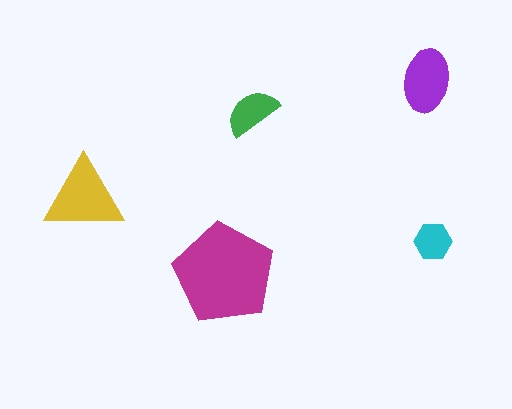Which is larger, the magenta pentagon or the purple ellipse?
The magenta pentagon.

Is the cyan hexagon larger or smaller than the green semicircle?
Smaller.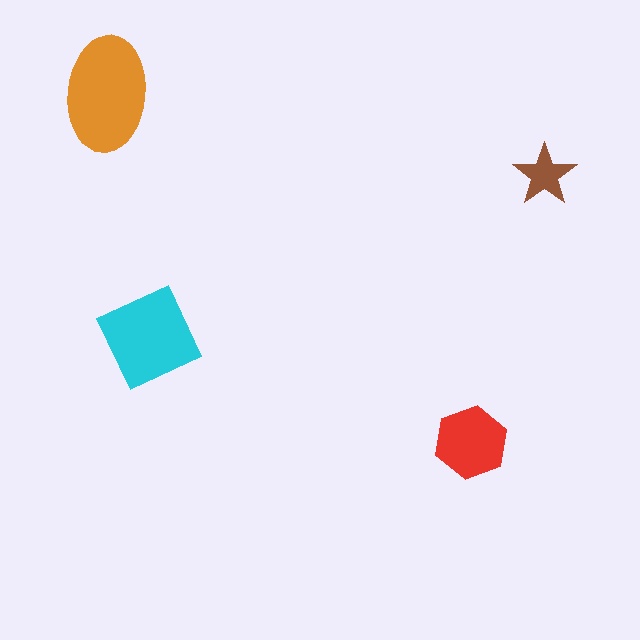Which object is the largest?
The orange ellipse.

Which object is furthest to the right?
The brown star is rightmost.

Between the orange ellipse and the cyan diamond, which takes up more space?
The orange ellipse.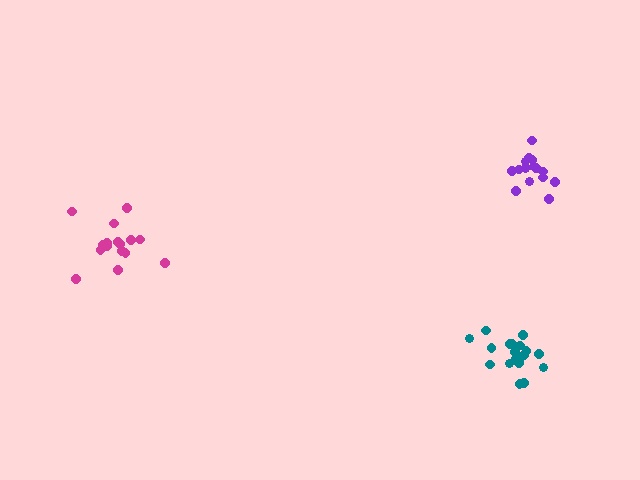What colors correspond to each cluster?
The clusters are colored: magenta, teal, purple.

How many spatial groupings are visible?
There are 3 spatial groupings.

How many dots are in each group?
Group 1: 17 dots, Group 2: 19 dots, Group 3: 15 dots (51 total).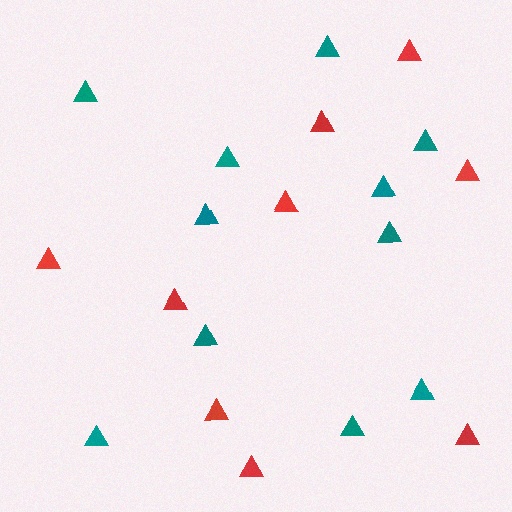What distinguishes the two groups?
There are 2 groups: one group of red triangles (9) and one group of teal triangles (11).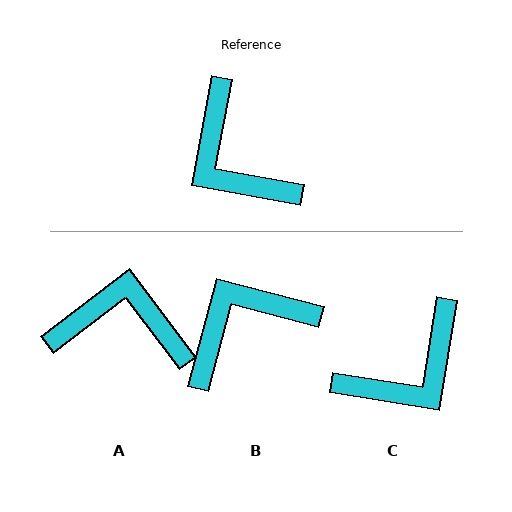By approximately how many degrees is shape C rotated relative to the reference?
Approximately 91 degrees counter-clockwise.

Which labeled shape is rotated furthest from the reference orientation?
A, about 132 degrees away.